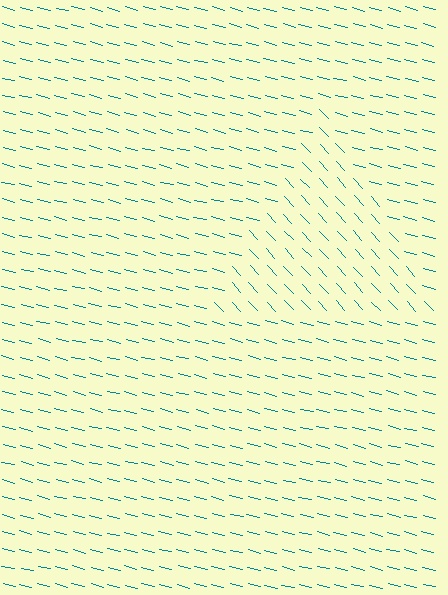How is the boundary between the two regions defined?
The boundary is defined purely by a change in line orientation (approximately 33 degrees difference). All lines are the same color and thickness.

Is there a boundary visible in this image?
Yes, there is a texture boundary formed by a change in line orientation.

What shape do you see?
I see a triangle.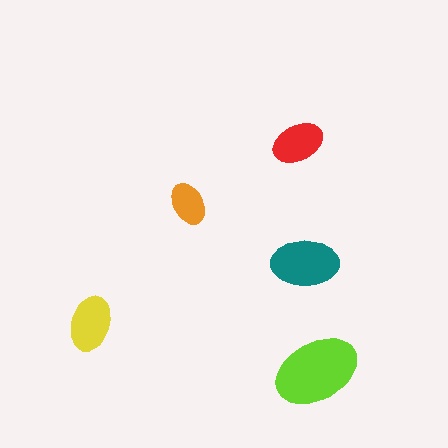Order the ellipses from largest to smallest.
the lime one, the teal one, the yellow one, the red one, the orange one.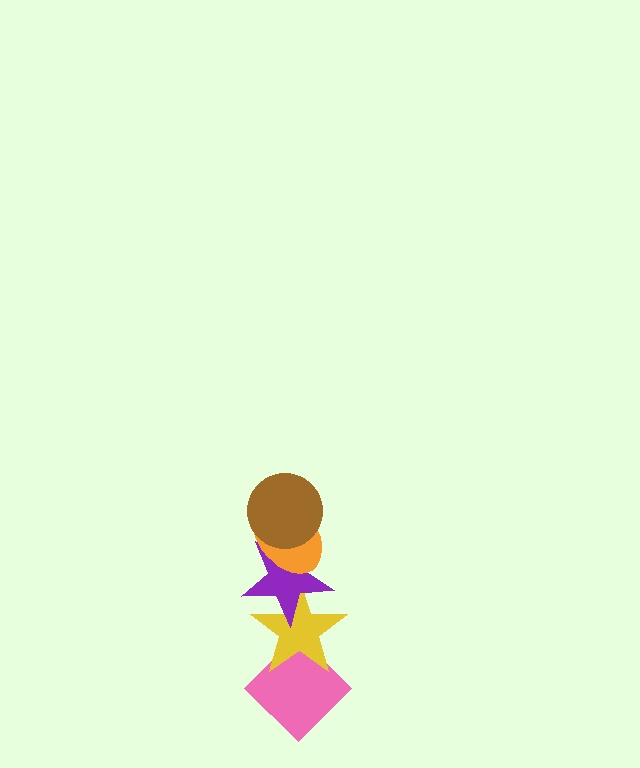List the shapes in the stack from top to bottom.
From top to bottom: the brown circle, the orange ellipse, the purple star, the yellow star, the pink diamond.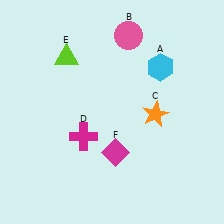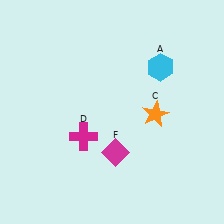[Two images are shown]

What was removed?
The lime triangle (E), the pink circle (B) were removed in Image 2.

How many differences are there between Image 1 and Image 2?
There are 2 differences between the two images.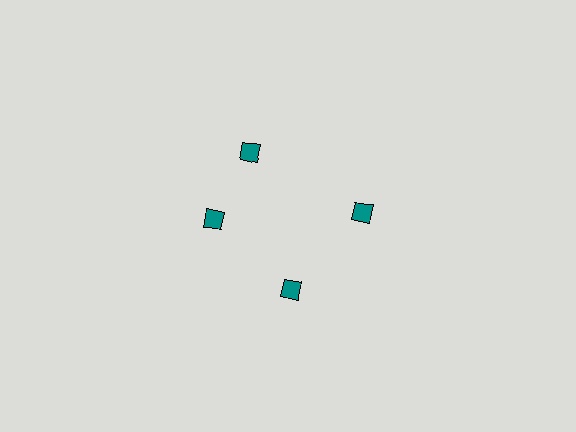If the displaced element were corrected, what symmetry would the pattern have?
It would have 4-fold rotational symmetry — the pattern would map onto itself every 90 degrees.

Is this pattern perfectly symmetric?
No. The 4 teal diamonds are arranged in a ring, but one element near the 12 o'clock position is rotated out of alignment along the ring, breaking the 4-fold rotational symmetry.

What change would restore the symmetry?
The symmetry would be restored by rotating it back into even spacing with its neighbors so that all 4 diamonds sit at equal angles and equal distance from the center.